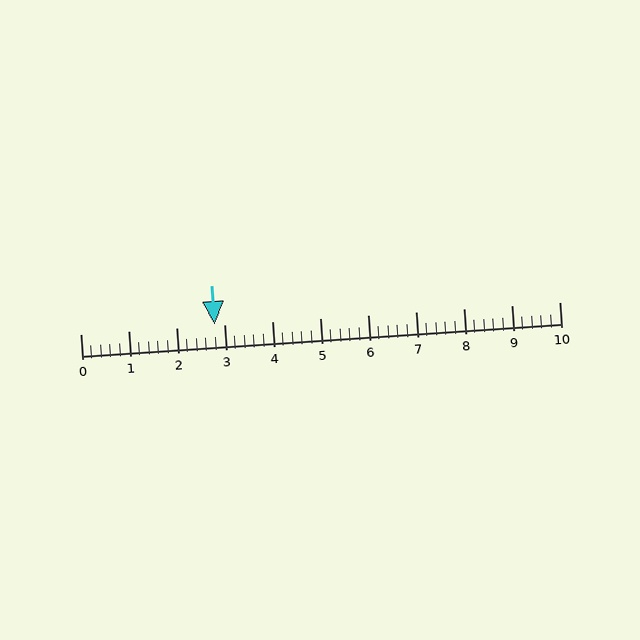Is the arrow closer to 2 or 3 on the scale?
The arrow is closer to 3.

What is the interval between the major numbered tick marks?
The major tick marks are spaced 1 units apart.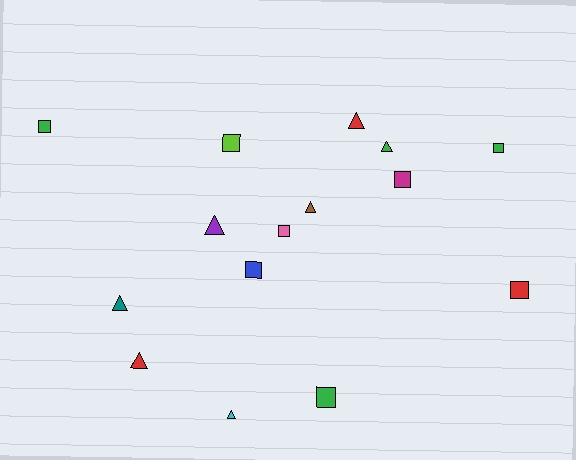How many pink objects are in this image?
There is 1 pink object.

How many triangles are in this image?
There are 7 triangles.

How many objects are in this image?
There are 15 objects.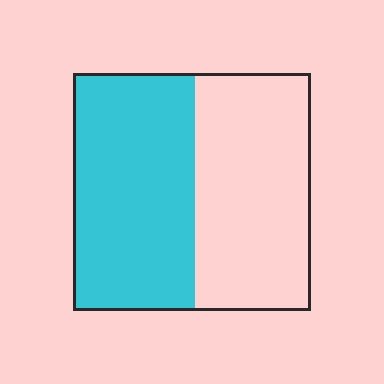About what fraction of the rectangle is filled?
About one half (1/2).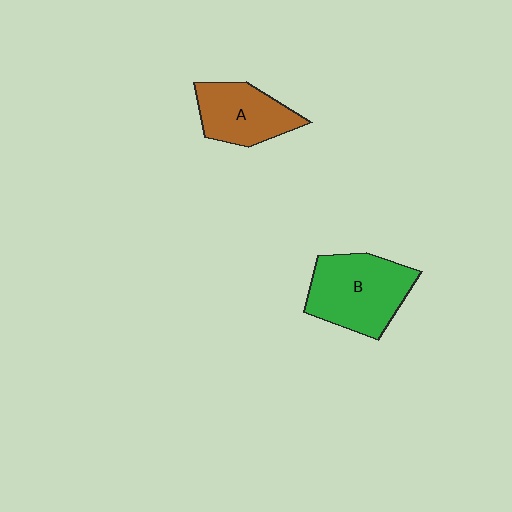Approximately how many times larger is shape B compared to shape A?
Approximately 1.4 times.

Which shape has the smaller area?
Shape A (brown).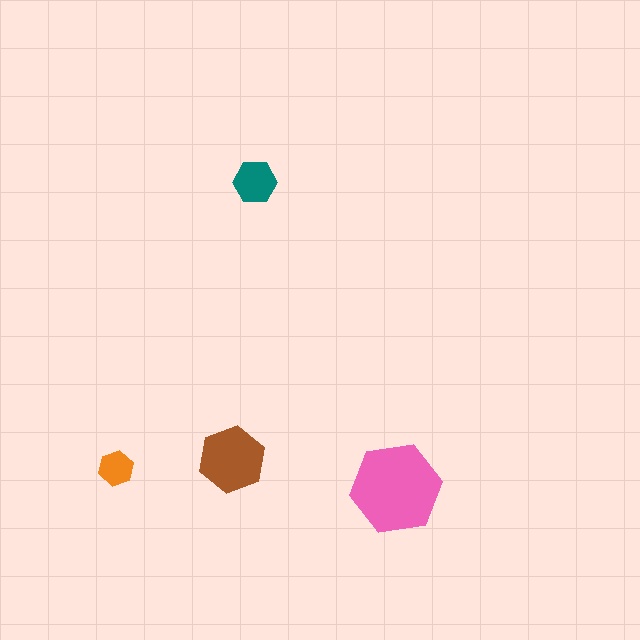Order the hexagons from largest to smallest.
the pink one, the brown one, the teal one, the orange one.